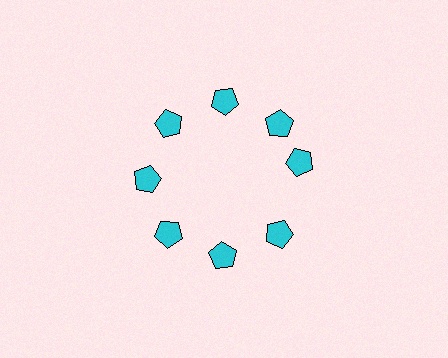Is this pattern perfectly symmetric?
No. The 8 cyan pentagons are arranged in a ring, but one element near the 3 o'clock position is rotated out of alignment along the ring, breaking the 8-fold rotational symmetry.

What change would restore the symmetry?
The symmetry would be restored by rotating it back into even spacing with its neighbors so that all 8 pentagons sit at equal angles and equal distance from the center.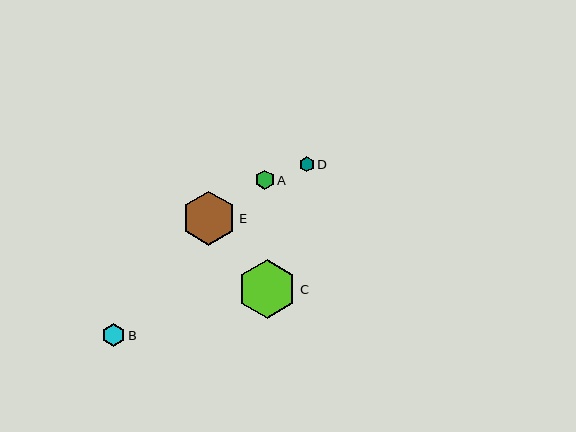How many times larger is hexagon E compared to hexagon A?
Hexagon E is approximately 2.8 times the size of hexagon A.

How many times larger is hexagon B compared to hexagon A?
Hexagon B is approximately 1.2 times the size of hexagon A.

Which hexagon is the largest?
Hexagon C is the largest with a size of approximately 59 pixels.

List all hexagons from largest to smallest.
From largest to smallest: C, E, B, A, D.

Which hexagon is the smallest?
Hexagon D is the smallest with a size of approximately 15 pixels.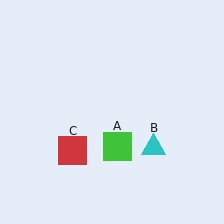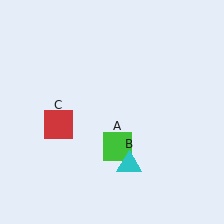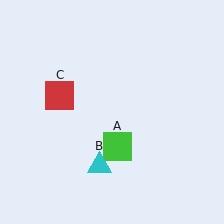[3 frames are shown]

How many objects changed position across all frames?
2 objects changed position: cyan triangle (object B), red square (object C).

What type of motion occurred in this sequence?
The cyan triangle (object B), red square (object C) rotated clockwise around the center of the scene.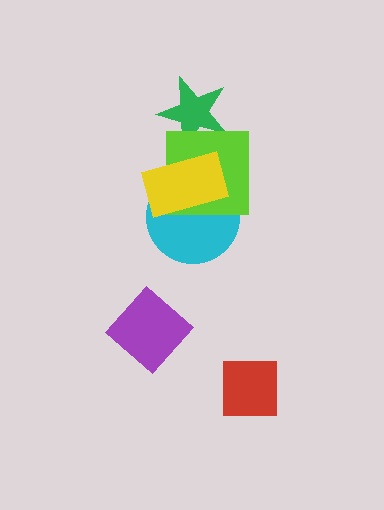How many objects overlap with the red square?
0 objects overlap with the red square.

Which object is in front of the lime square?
The yellow rectangle is in front of the lime square.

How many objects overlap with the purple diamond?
0 objects overlap with the purple diamond.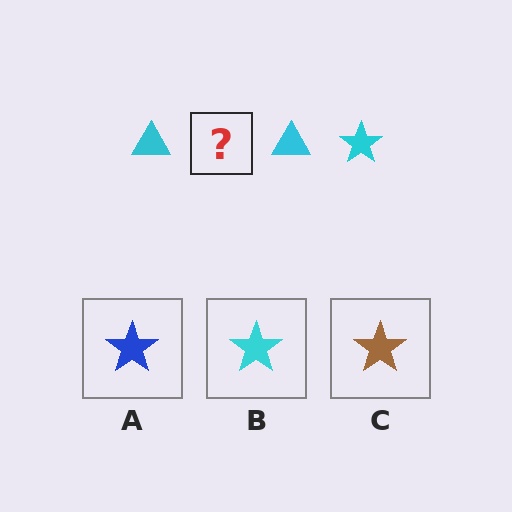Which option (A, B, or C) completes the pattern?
B.